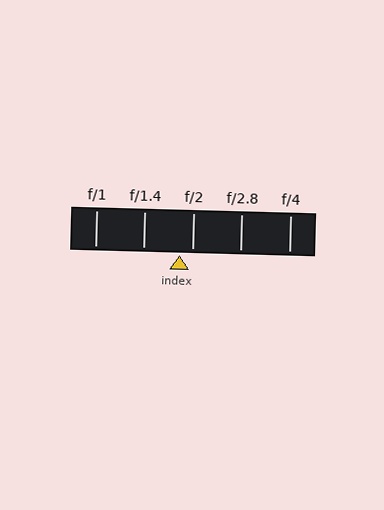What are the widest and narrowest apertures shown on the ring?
The widest aperture shown is f/1 and the narrowest is f/4.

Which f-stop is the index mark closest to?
The index mark is closest to f/2.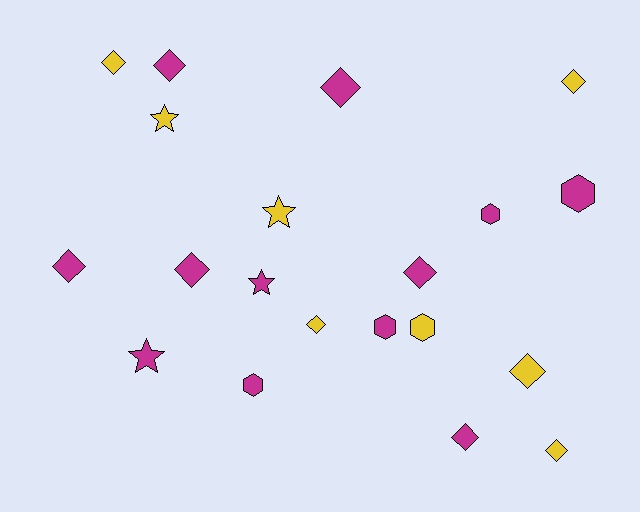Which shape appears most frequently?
Diamond, with 11 objects.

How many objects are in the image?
There are 20 objects.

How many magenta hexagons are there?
There are 4 magenta hexagons.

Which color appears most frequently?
Magenta, with 12 objects.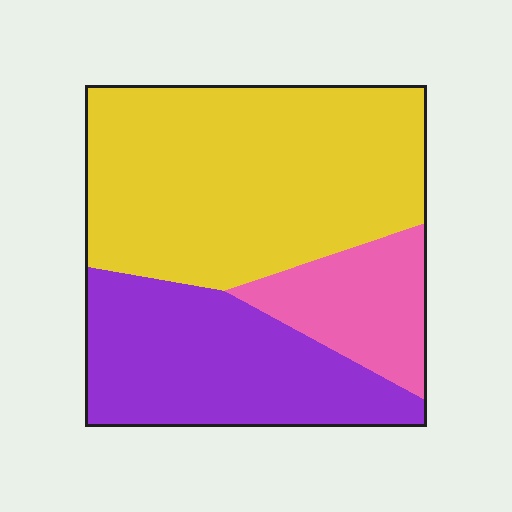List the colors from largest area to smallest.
From largest to smallest: yellow, purple, pink.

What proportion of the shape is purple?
Purple takes up about one third (1/3) of the shape.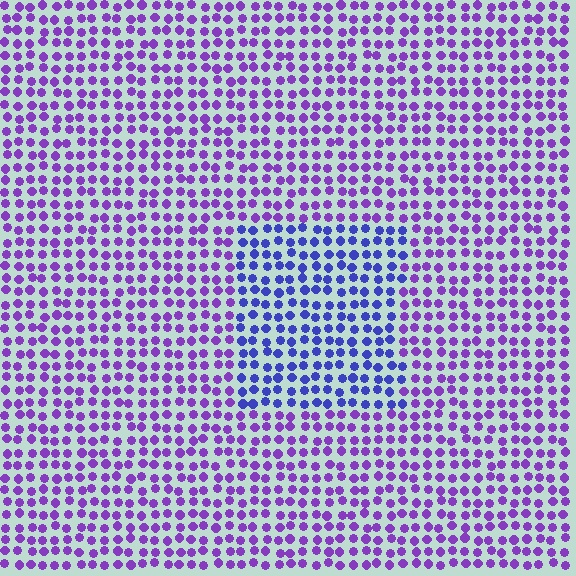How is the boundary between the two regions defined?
The boundary is defined purely by a slight shift in hue (about 36 degrees). Spacing, size, and orientation are identical on both sides.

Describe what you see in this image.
The image is filled with small purple elements in a uniform arrangement. A rectangle-shaped region is visible where the elements are tinted to a slightly different hue, forming a subtle color boundary.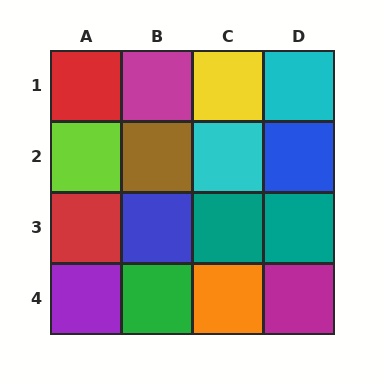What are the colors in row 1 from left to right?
Red, magenta, yellow, cyan.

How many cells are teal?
2 cells are teal.